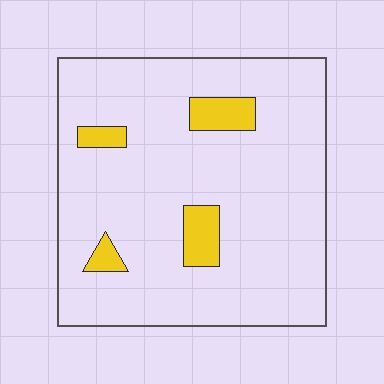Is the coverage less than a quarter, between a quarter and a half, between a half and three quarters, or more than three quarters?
Less than a quarter.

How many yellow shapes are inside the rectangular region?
4.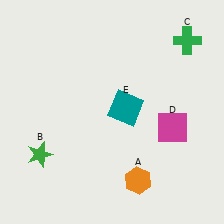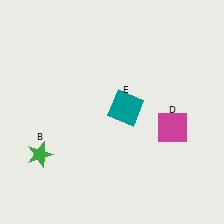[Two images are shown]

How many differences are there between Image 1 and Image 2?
There are 2 differences between the two images.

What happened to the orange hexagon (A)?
The orange hexagon (A) was removed in Image 2. It was in the bottom-right area of Image 1.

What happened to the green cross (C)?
The green cross (C) was removed in Image 2. It was in the top-right area of Image 1.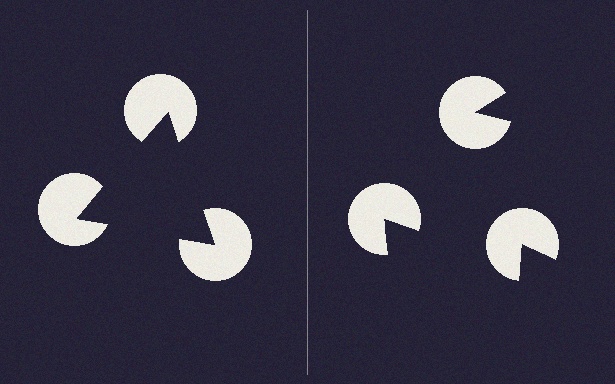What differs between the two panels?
The pac-man discs are positioned identically on both sides; only the wedge orientations differ. On the left they align to a triangle; on the right they are misaligned.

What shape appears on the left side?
An illusory triangle.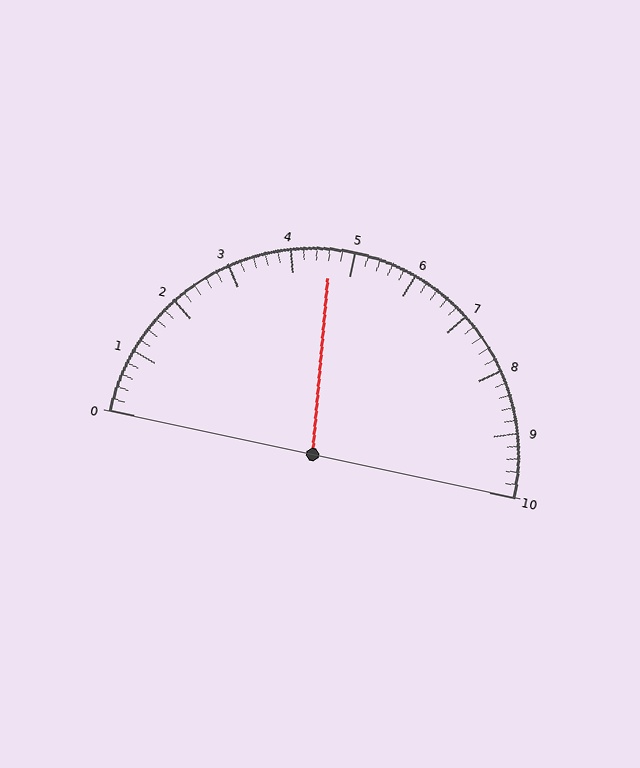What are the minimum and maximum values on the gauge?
The gauge ranges from 0 to 10.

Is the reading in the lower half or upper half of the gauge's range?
The reading is in the lower half of the range (0 to 10).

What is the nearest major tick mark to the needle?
The nearest major tick mark is 5.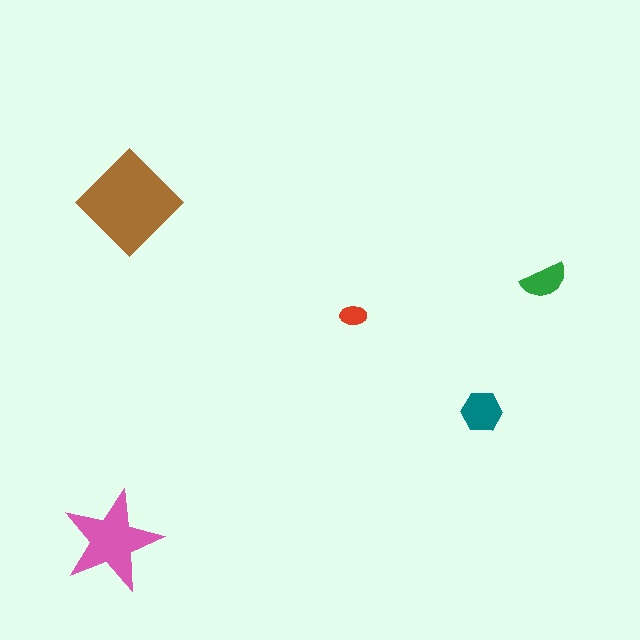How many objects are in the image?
There are 5 objects in the image.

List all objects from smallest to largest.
The red ellipse, the green semicircle, the teal hexagon, the pink star, the brown diamond.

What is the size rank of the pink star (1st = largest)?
2nd.